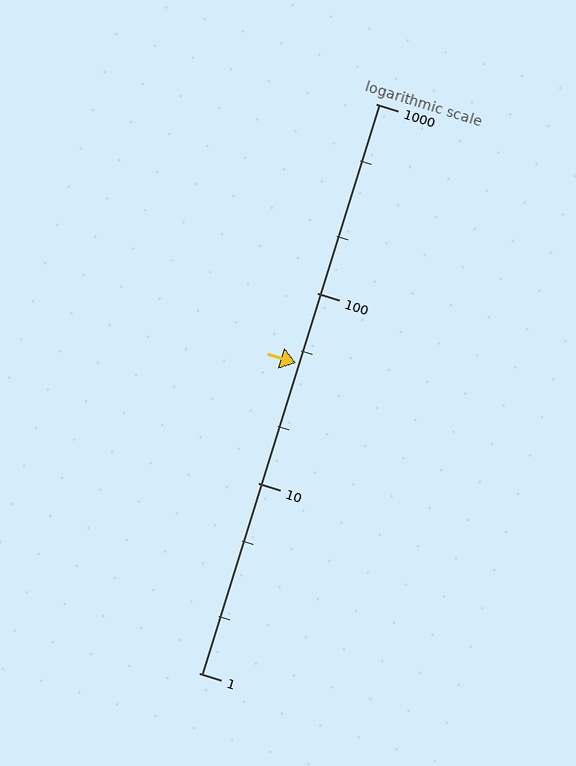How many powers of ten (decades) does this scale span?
The scale spans 3 decades, from 1 to 1000.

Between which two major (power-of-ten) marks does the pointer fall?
The pointer is between 10 and 100.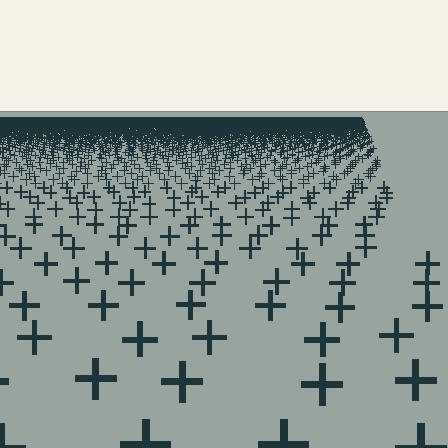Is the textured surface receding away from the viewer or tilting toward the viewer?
The surface is receding away from the viewer. Texture elements get smaller and denser toward the top.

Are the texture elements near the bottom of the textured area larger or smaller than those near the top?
Larger. Near the bottom, elements are closer to the viewer and appear at a bigger on-screen size.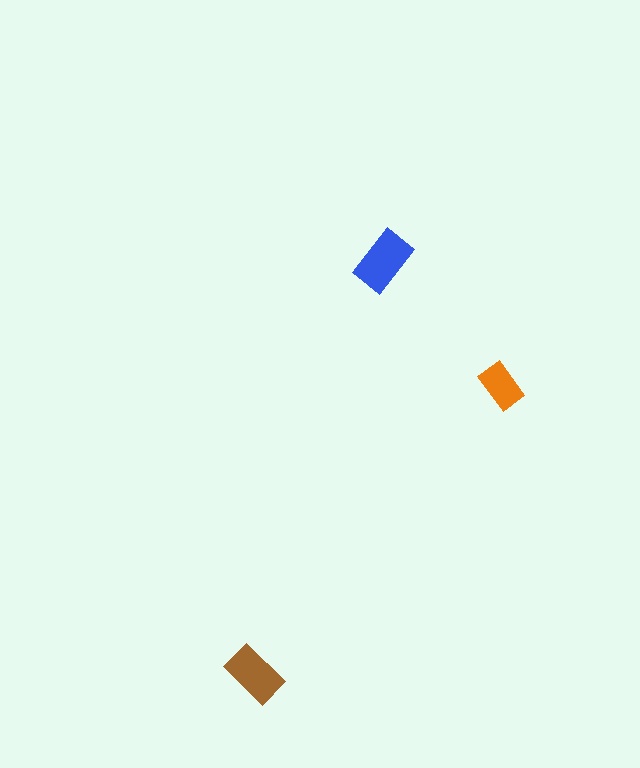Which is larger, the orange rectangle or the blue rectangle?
The blue one.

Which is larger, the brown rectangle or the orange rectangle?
The brown one.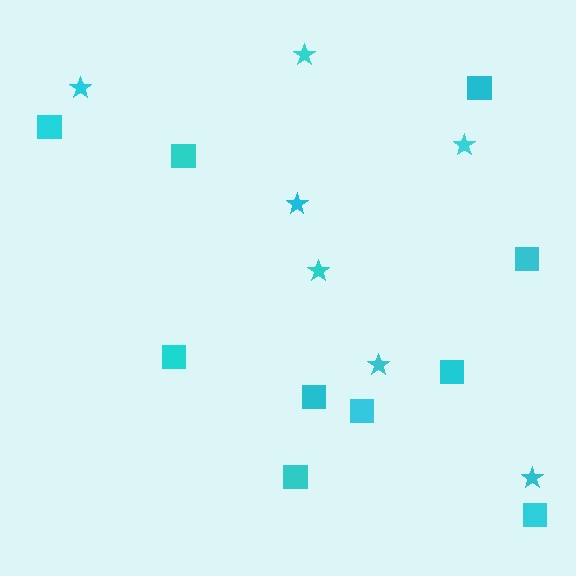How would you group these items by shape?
There are 2 groups: one group of stars (7) and one group of squares (10).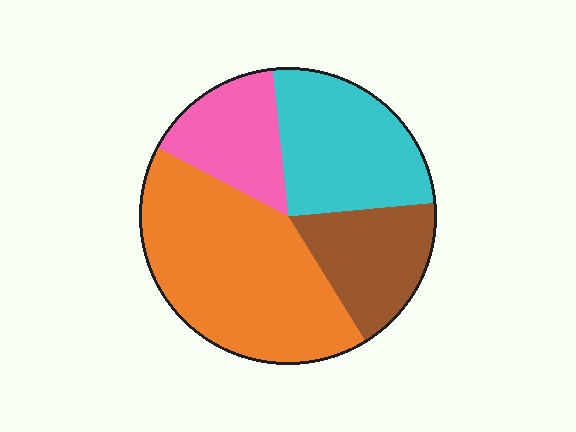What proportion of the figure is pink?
Pink covers around 15% of the figure.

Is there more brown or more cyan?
Cyan.